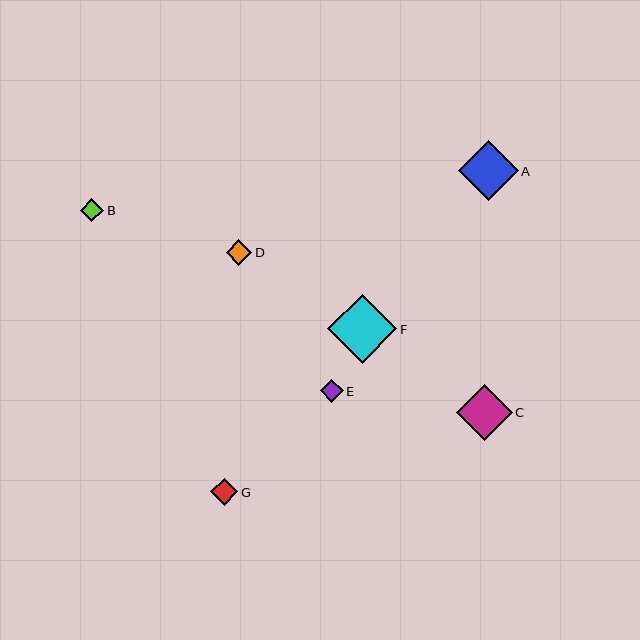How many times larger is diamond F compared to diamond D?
Diamond F is approximately 2.7 times the size of diamond D.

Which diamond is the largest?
Diamond F is the largest with a size of approximately 69 pixels.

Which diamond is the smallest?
Diamond E is the smallest with a size of approximately 23 pixels.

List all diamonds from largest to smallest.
From largest to smallest: F, A, C, G, D, B, E.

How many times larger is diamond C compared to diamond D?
Diamond C is approximately 2.2 times the size of diamond D.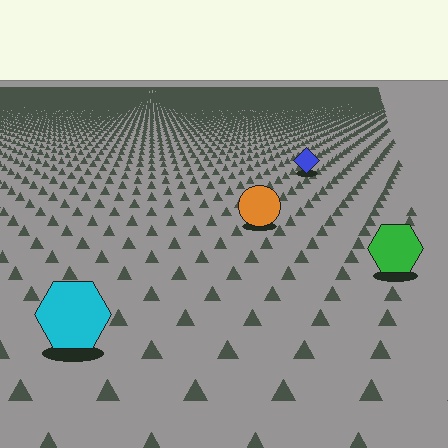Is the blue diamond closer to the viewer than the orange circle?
No. The orange circle is closer — you can tell from the texture gradient: the ground texture is coarser near it.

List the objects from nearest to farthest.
From nearest to farthest: the cyan hexagon, the green hexagon, the orange circle, the blue diamond.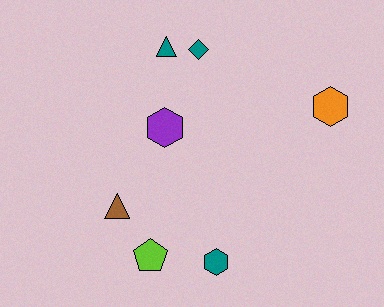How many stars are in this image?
There are no stars.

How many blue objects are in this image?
There are no blue objects.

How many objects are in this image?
There are 7 objects.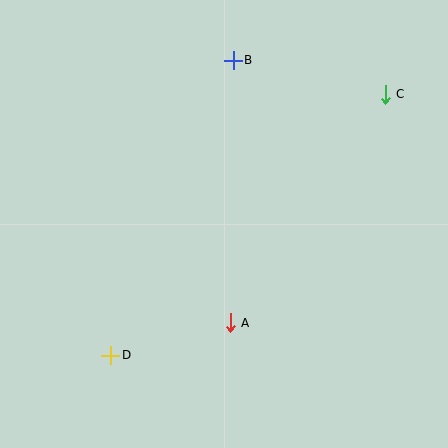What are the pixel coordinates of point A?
Point A is at (230, 323).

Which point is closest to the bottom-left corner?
Point D is closest to the bottom-left corner.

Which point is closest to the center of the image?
Point A at (230, 323) is closest to the center.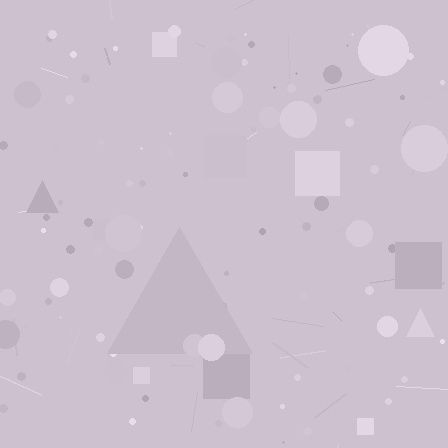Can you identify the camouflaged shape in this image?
The camouflaged shape is a triangle.